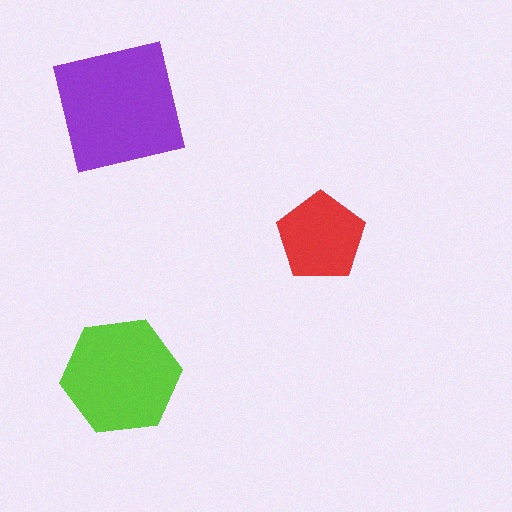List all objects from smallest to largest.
The red pentagon, the lime hexagon, the purple square.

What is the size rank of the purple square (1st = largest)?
1st.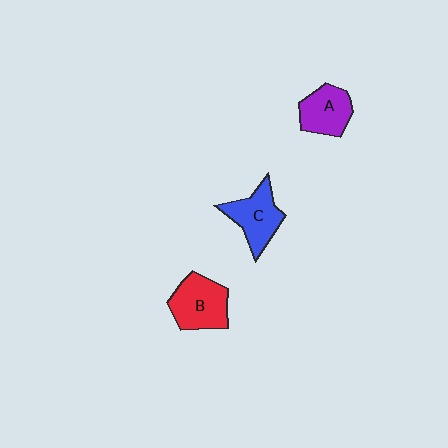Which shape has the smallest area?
Shape A (purple).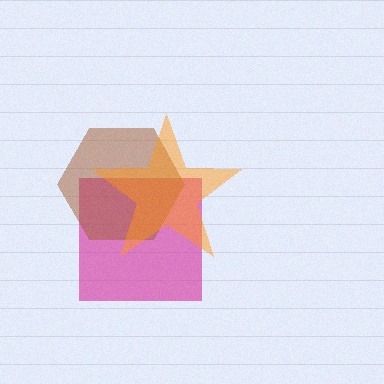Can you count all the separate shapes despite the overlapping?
Yes, there are 3 separate shapes.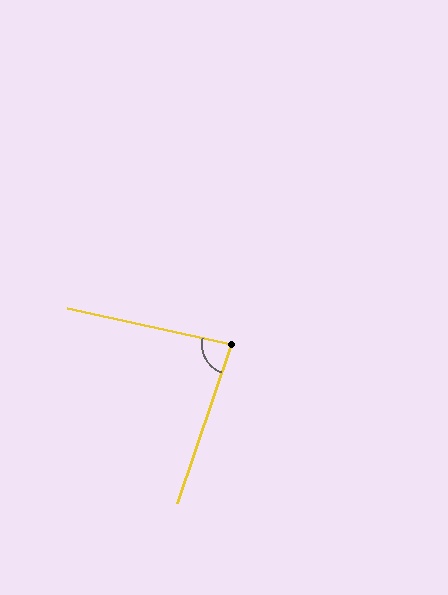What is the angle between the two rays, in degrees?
Approximately 84 degrees.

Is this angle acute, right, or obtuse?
It is acute.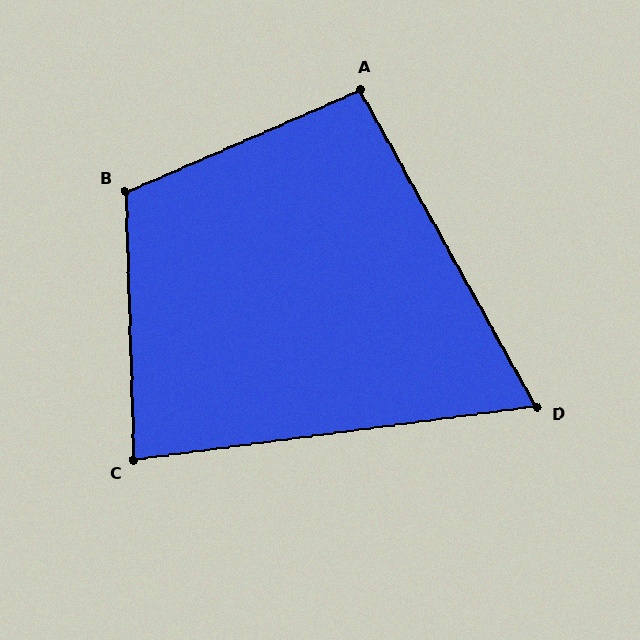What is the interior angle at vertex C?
Approximately 84 degrees (acute).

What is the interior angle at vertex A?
Approximately 96 degrees (obtuse).